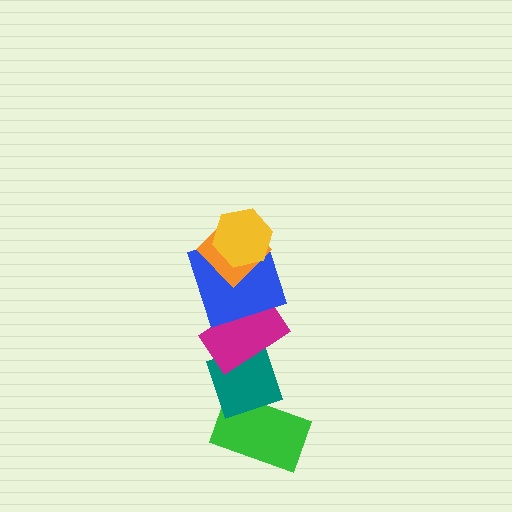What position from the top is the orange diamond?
The orange diamond is 2nd from the top.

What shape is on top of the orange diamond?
The yellow hexagon is on top of the orange diamond.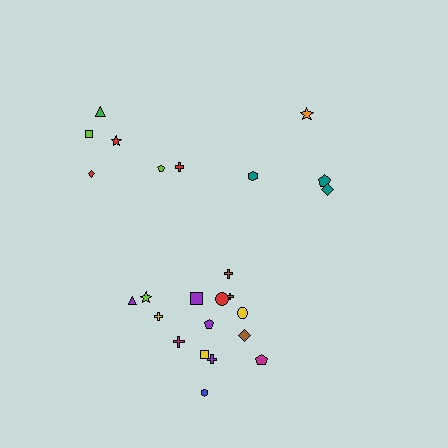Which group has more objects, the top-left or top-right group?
The top-left group.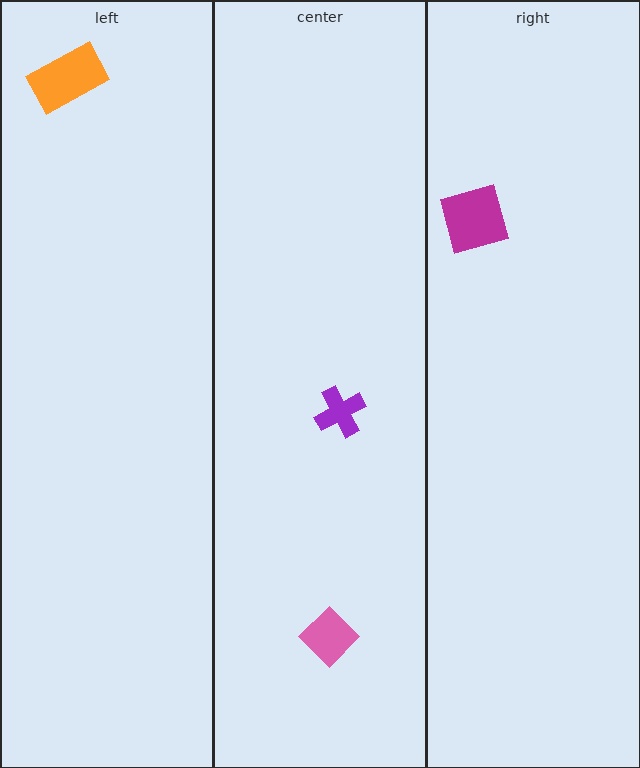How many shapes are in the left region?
1.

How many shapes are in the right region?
1.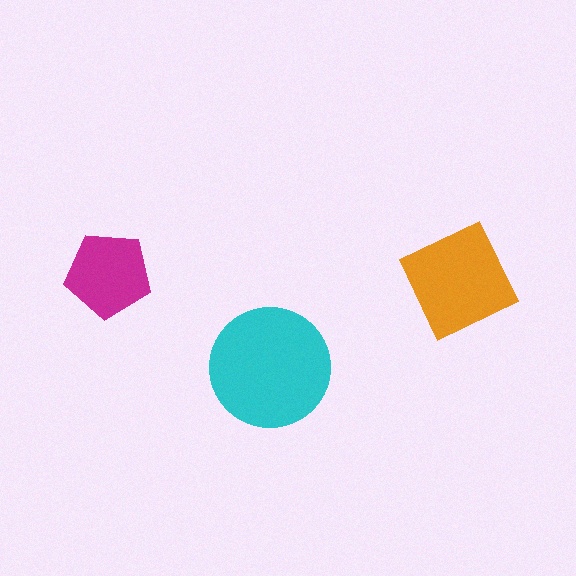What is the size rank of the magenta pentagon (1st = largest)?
3rd.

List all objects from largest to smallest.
The cyan circle, the orange square, the magenta pentagon.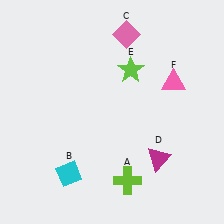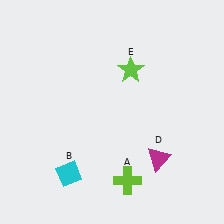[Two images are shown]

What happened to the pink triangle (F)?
The pink triangle (F) was removed in Image 2. It was in the top-right area of Image 1.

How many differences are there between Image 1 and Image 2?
There are 2 differences between the two images.